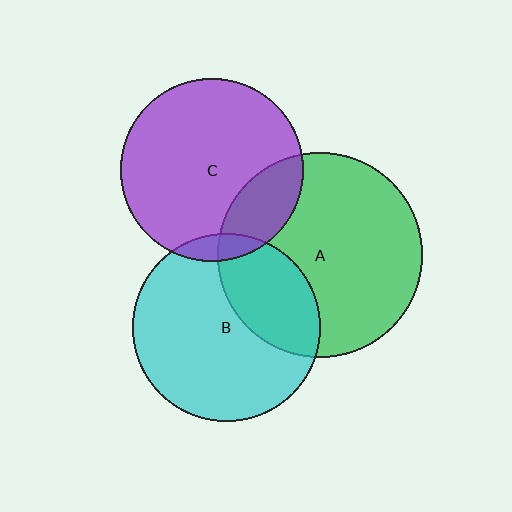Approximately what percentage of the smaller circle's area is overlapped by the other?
Approximately 30%.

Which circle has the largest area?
Circle A (green).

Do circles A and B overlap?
Yes.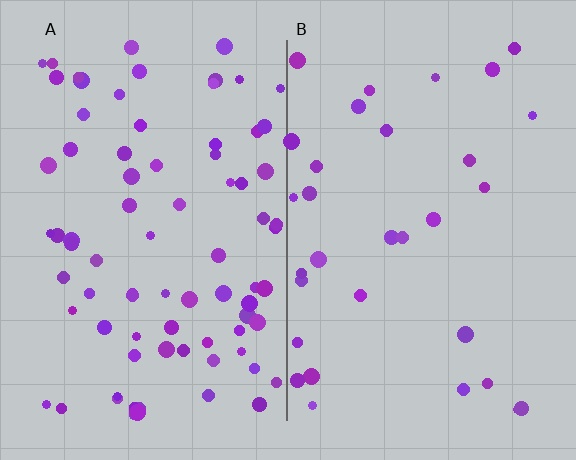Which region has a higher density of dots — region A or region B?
A (the left).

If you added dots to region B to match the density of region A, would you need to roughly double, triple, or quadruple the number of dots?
Approximately triple.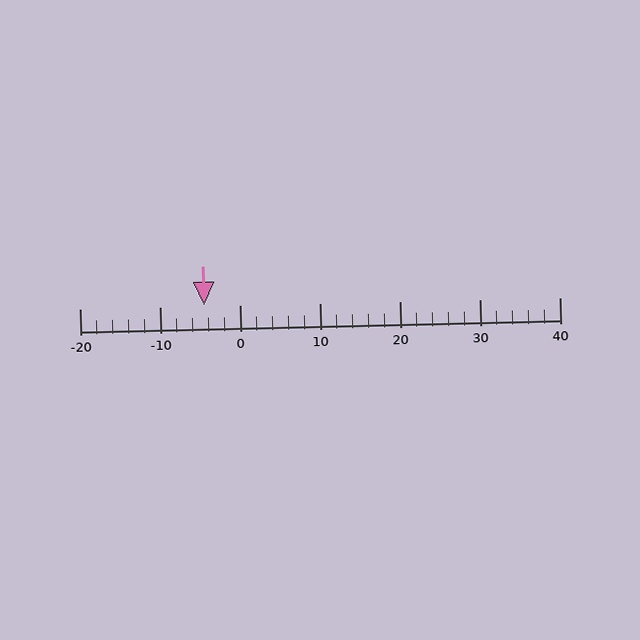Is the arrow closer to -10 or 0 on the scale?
The arrow is closer to 0.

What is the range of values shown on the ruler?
The ruler shows values from -20 to 40.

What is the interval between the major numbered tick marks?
The major tick marks are spaced 10 units apart.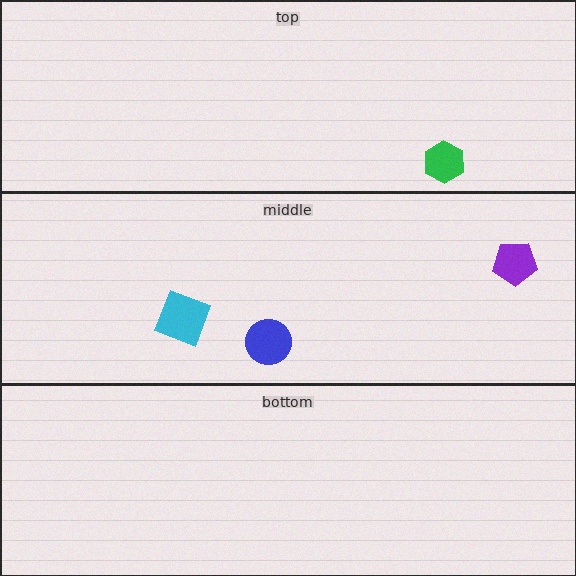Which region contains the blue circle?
The middle region.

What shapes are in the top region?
The green hexagon.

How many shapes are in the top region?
1.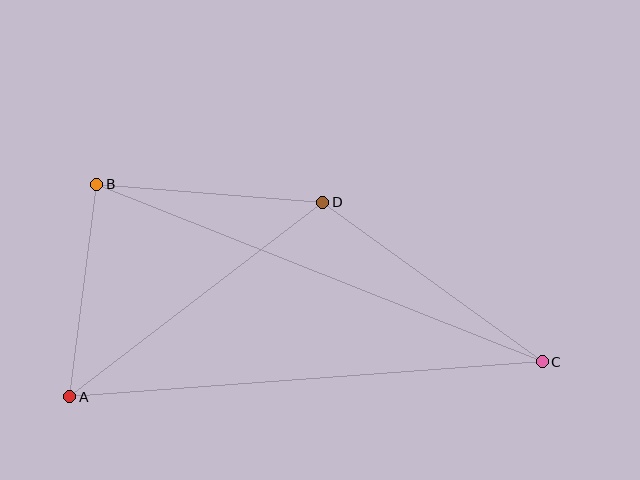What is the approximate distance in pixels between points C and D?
The distance between C and D is approximately 271 pixels.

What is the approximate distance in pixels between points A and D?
The distance between A and D is approximately 319 pixels.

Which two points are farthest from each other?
Points B and C are farthest from each other.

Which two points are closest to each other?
Points A and B are closest to each other.